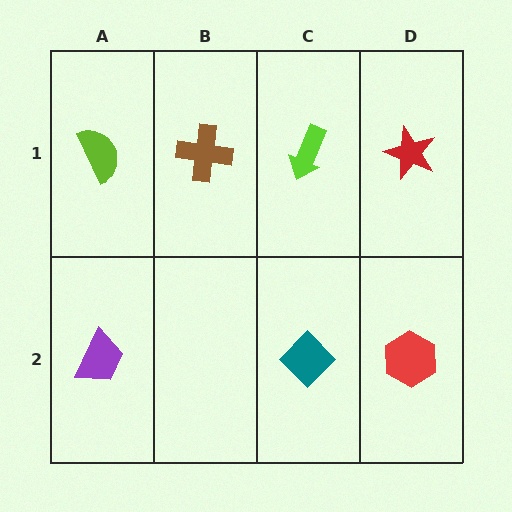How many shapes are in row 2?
3 shapes.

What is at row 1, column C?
A lime arrow.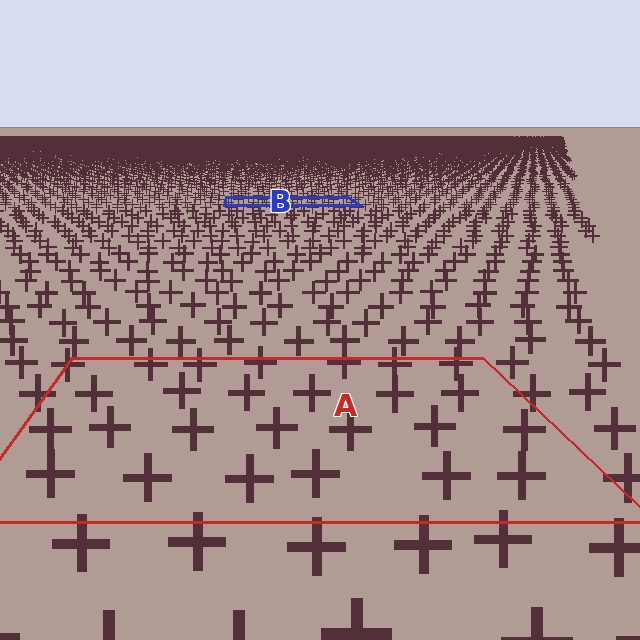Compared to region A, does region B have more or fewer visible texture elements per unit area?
Region B has more texture elements per unit area — they are packed more densely because it is farther away.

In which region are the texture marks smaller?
The texture marks are smaller in region B, because it is farther away.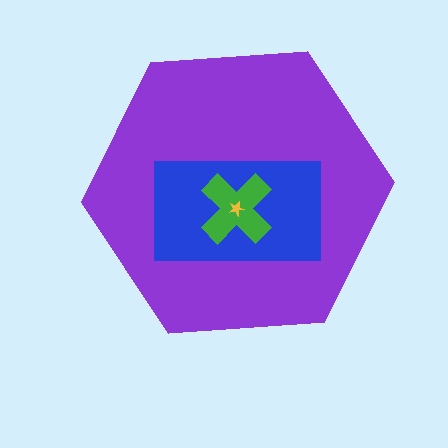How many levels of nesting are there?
4.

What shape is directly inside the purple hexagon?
The blue rectangle.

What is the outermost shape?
The purple hexagon.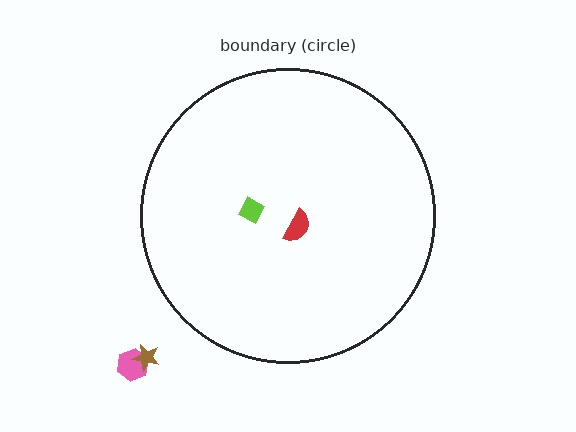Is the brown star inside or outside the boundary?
Outside.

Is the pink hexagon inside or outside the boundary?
Outside.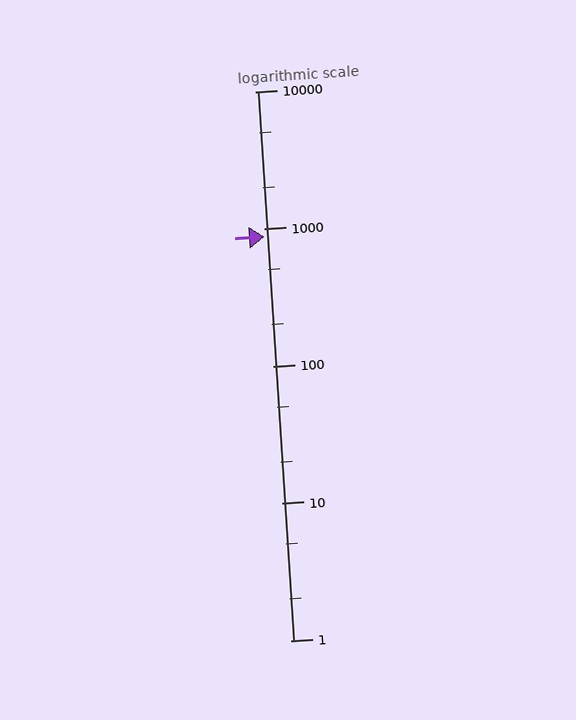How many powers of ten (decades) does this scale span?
The scale spans 4 decades, from 1 to 10000.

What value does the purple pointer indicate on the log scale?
The pointer indicates approximately 880.